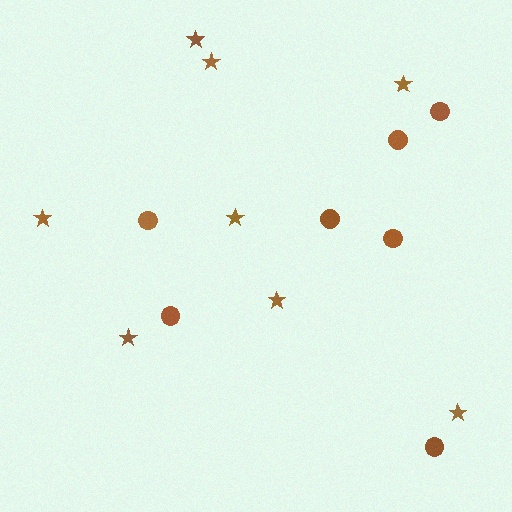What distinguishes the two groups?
There are 2 groups: one group of circles (7) and one group of stars (8).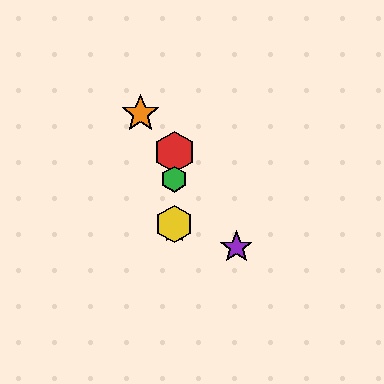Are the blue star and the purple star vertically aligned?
No, the blue star is at x≈174 and the purple star is at x≈236.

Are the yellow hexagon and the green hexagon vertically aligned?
Yes, both are at x≈174.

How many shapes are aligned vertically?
4 shapes (the red hexagon, the blue star, the green hexagon, the yellow hexagon) are aligned vertically.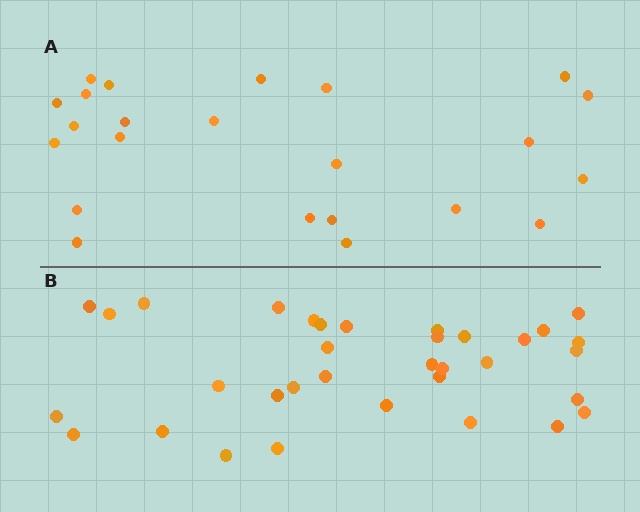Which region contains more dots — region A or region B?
Region B (the bottom region) has more dots.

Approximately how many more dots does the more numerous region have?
Region B has roughly 12 or so more dots than region A.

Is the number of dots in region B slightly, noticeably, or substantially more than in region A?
Region B has substantially more. The ratio is roughly 1.5 to 1.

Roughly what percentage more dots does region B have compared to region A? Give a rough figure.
About 50% more.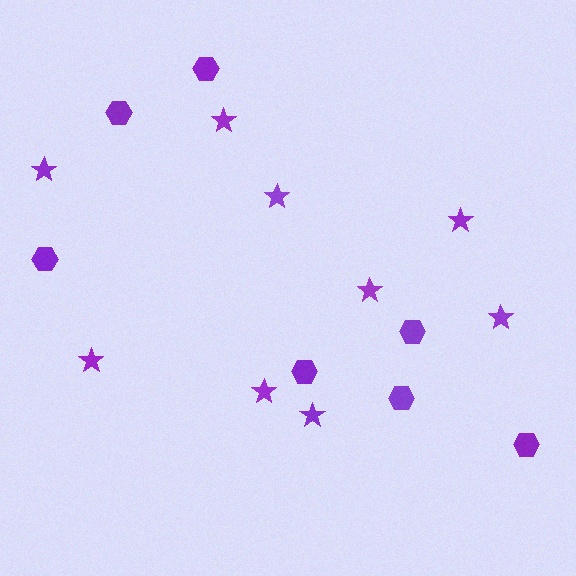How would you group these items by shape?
There are 2 groups: one group of stars (9) and one group of hexagons (7).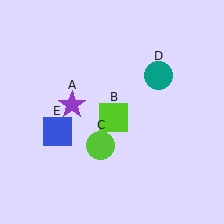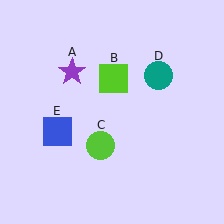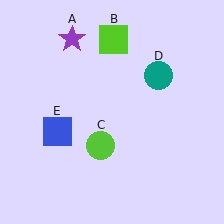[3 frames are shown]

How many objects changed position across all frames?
2 objects changed position: purple star (object A), lime square (object B).